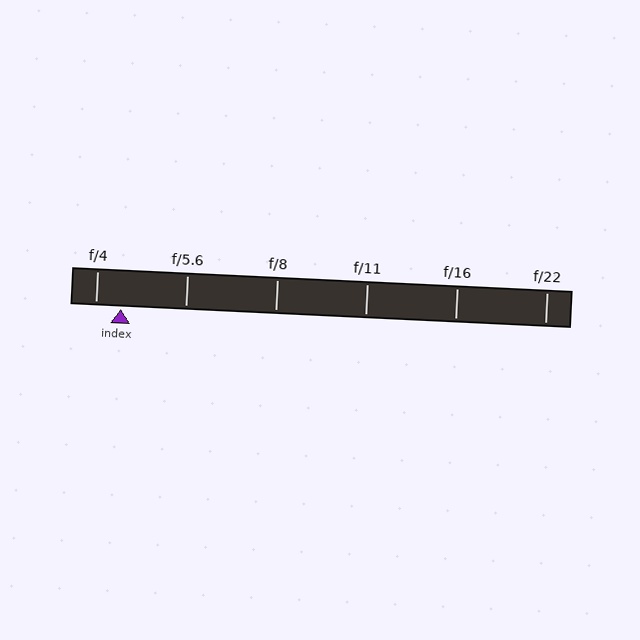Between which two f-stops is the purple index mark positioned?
The index mark is between f/4 and f/5.6.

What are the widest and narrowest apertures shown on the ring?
The widest aperture shown is f/4 and the narrowest is f/22.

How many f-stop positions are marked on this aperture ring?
There are 6 f-stop positions marked.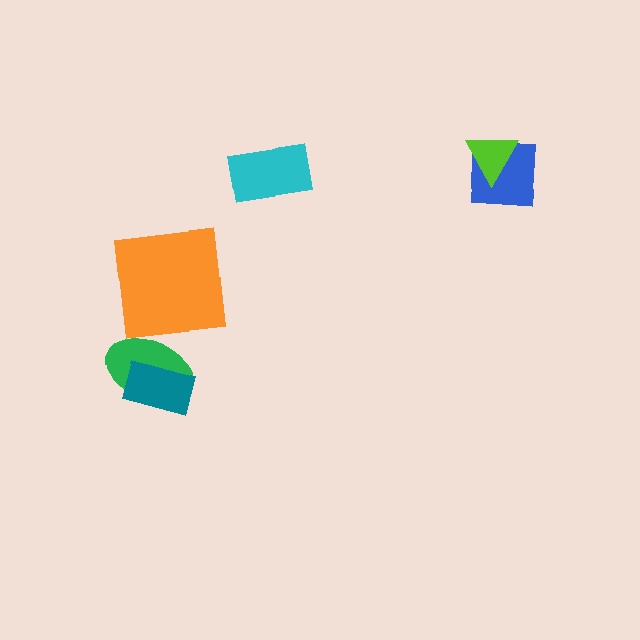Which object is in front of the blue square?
The lime triangle is in front of the blue square.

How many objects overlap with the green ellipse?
1 object overlaps with the green ellipse.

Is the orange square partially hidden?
No, no other shape covers it.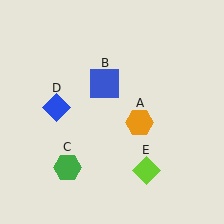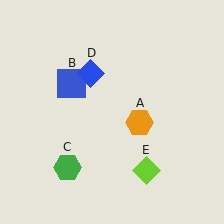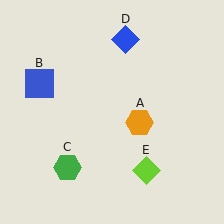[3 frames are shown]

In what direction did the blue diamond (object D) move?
The blue diamond (object D) moved up and to the right.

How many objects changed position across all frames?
2 objects changed position: blue square (object B), blue diamond (object D).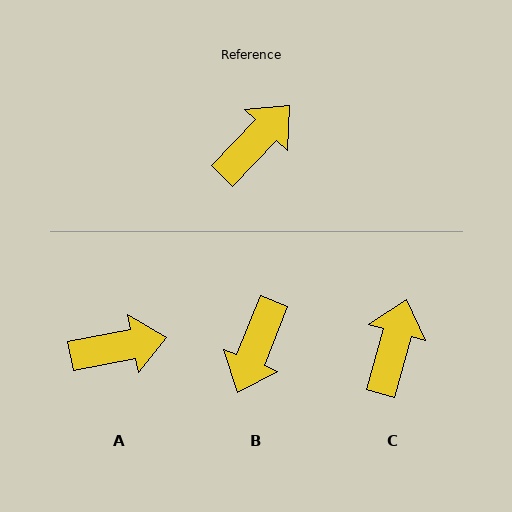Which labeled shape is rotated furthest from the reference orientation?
B, about 158 degrees away.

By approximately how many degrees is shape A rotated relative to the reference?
Approximately 35 degrees clockwise.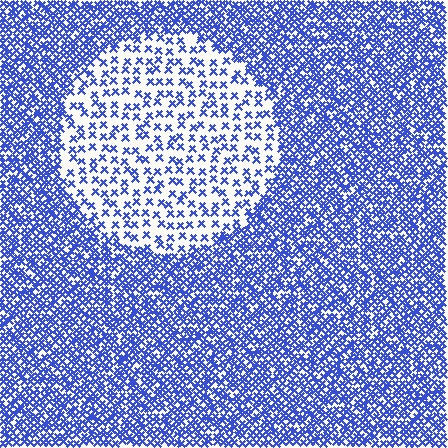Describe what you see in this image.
The image contains small blue elements arranged at two different densities. A circle-shaped region is visible where the elements are less densely packed than the surrounding area.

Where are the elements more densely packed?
The elements are more densely packed outside the circle boundary.